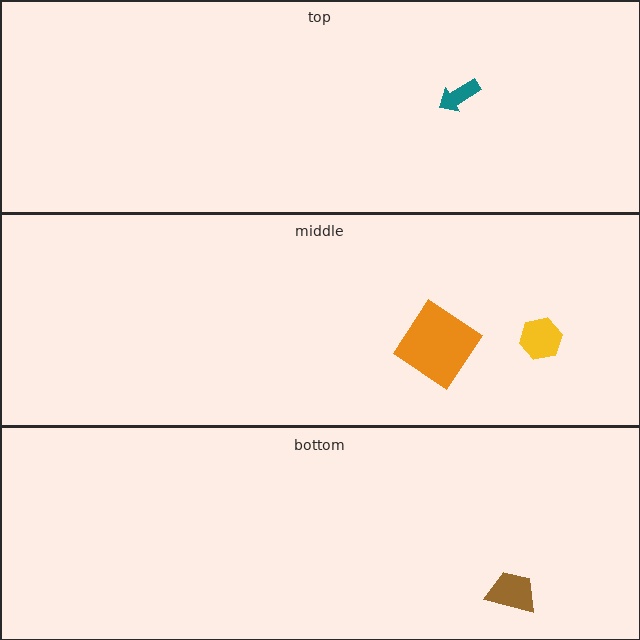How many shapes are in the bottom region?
1.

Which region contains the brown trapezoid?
The bottom region.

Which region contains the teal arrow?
The top region.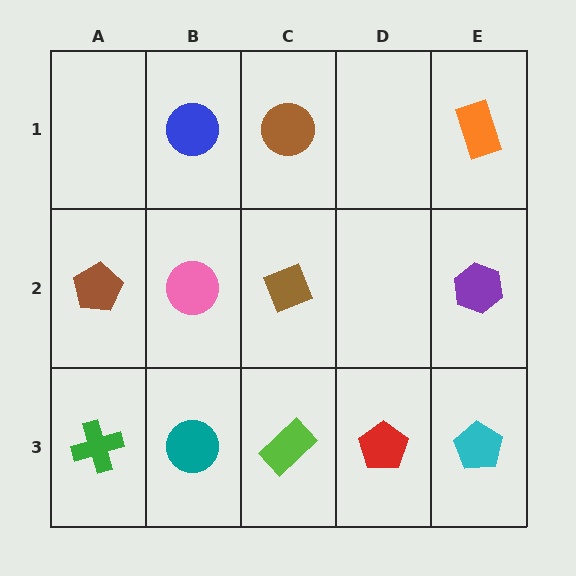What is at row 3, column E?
A cyan pentagon.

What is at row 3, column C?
A lime rectangle.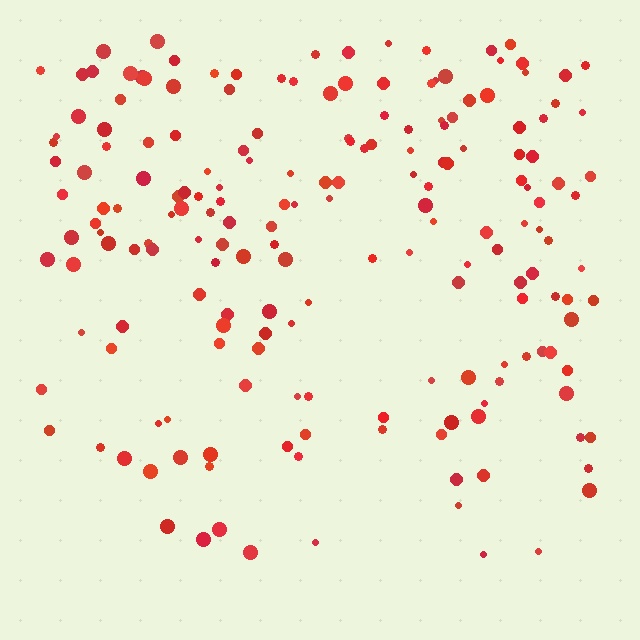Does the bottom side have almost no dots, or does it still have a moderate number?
Still a moderate number, just noticeably fewer than the top.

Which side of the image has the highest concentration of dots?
The top.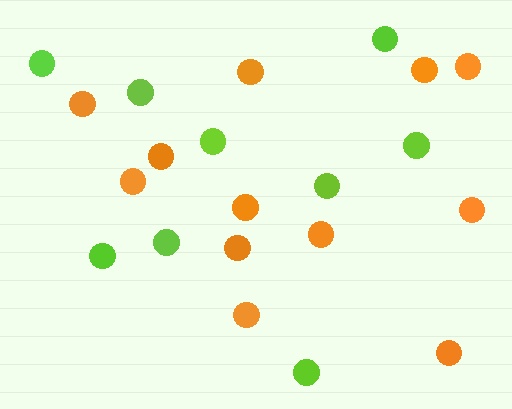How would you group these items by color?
There are 2 groups: one group of lime circles (9) and one group of orange circles (12).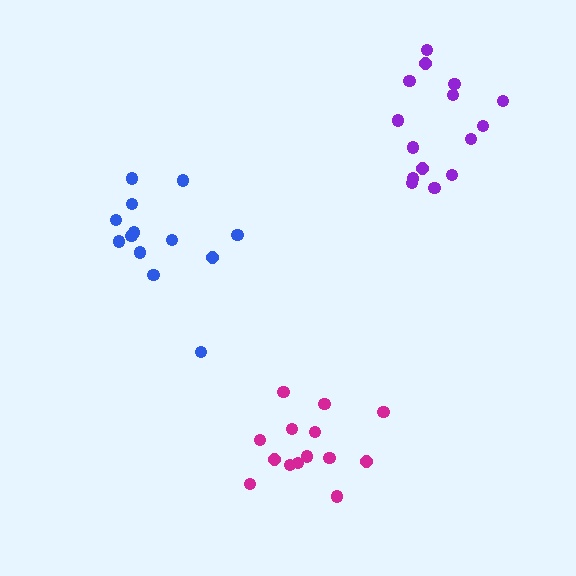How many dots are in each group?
Group 1: 13 dots, Group 2: 14 dots, Group 3: 15 dots (42 total).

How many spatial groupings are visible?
There are 3 spatial groupings.